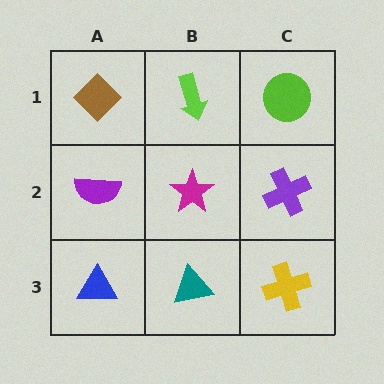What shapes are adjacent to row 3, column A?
A purple semicircle (row 2, column A), a teal triangle (row 3, column B).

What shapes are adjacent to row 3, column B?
A magenta star (row 2, column B), a blue triangle (row 3, column A), a yellow cross (row 3, column C).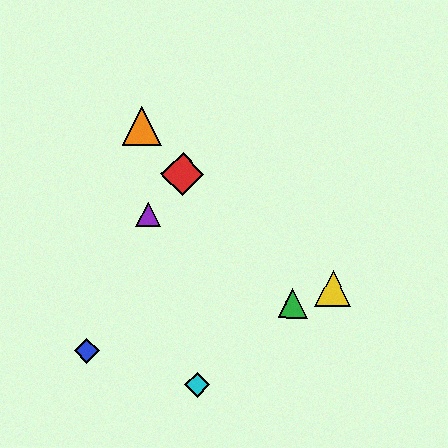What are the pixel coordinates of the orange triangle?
The orange triangle is at (141, 126).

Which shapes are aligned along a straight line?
The red diamond, the green triangle, the orange triangle are aligned along a straight line.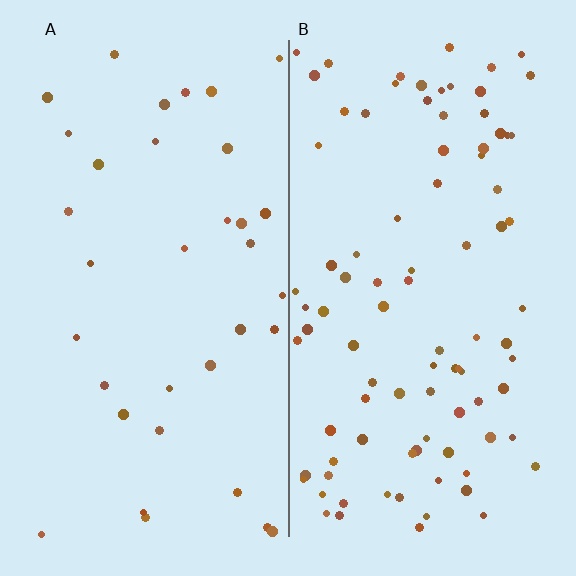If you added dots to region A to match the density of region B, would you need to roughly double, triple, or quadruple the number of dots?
Approximately triple.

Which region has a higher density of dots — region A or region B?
B (the right).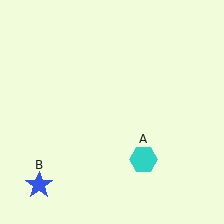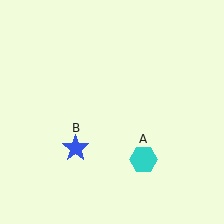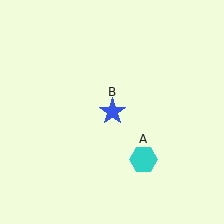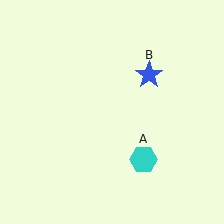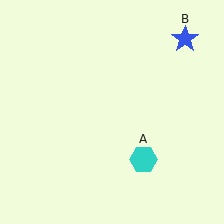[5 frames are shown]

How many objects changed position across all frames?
1 object changed position: blue star (object B).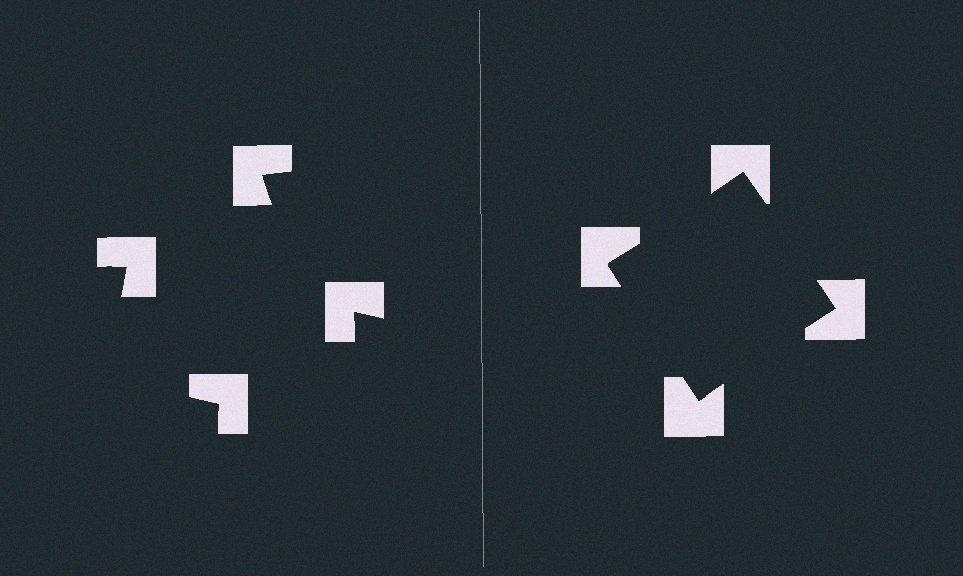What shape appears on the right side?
An illusory square.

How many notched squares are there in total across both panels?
8 — 4 on each side.